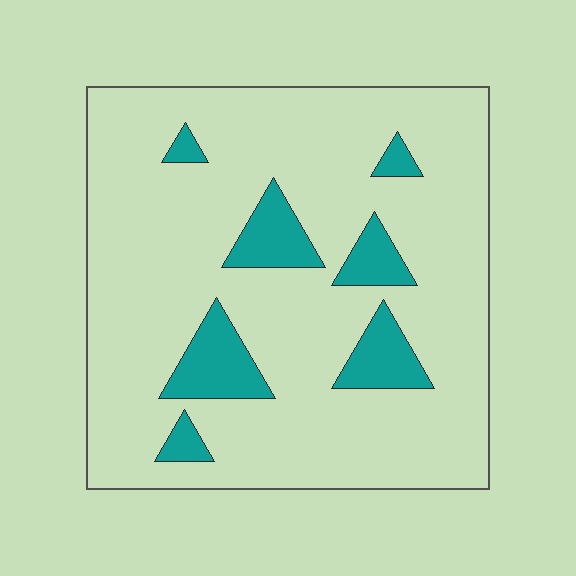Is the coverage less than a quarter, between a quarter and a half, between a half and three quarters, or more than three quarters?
Less than a quarter.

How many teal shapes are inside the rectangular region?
7.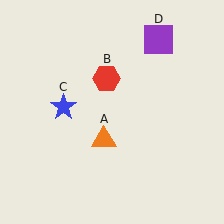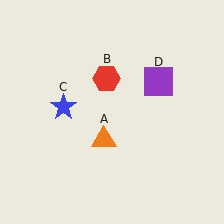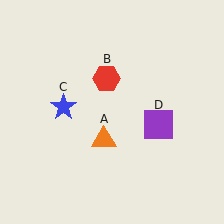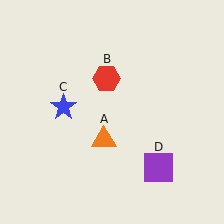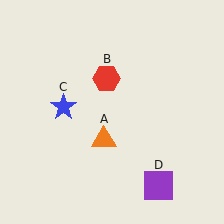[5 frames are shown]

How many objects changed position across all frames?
1 object changed position: purple square (object D).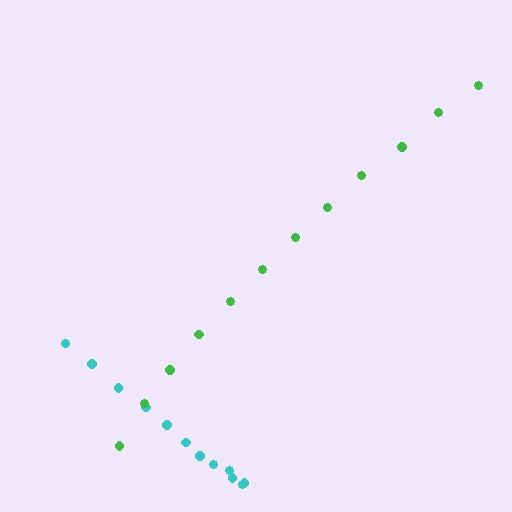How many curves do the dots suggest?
There are 2 distinct paths.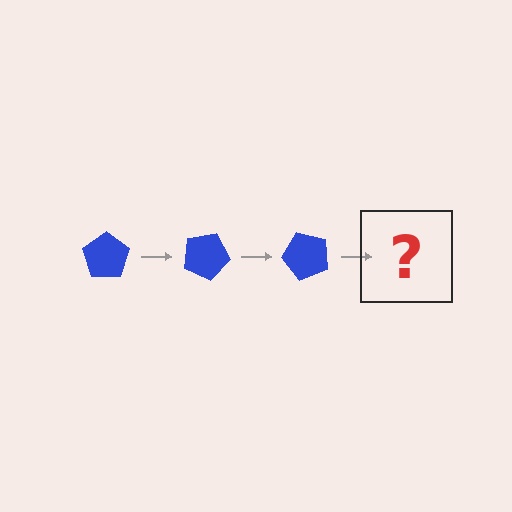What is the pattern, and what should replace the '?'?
The pattern is that the pentagon rotates 25 degrees each step. The '?' should be a blue pentagon rotated 75 degrees.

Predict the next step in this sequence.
The next step is a blue pentagon rotated 75 degrees.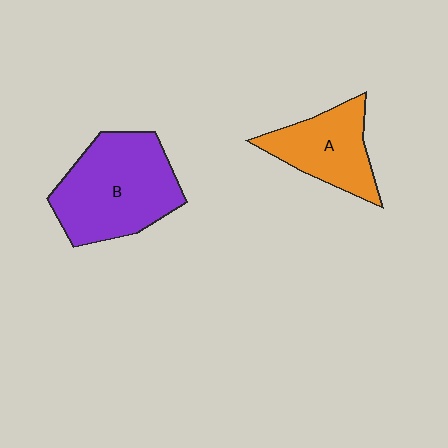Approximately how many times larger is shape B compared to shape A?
Approximately 1.6 times.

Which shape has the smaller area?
Shape A (orange).